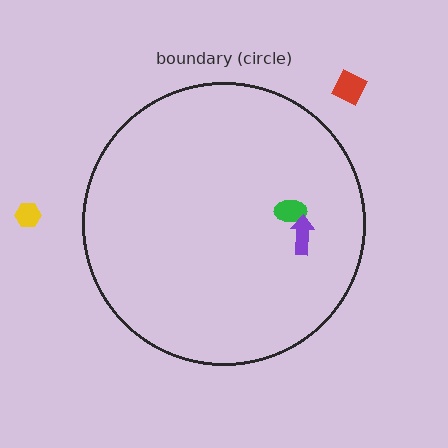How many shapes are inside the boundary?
2 inside, 2 outside.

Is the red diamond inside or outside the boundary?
Outside.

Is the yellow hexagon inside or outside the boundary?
Outside.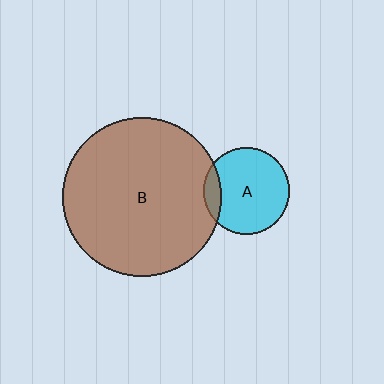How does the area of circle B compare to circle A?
Approximately 3.4 times.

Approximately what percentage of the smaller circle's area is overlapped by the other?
Approximately 15%.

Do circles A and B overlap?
Yes.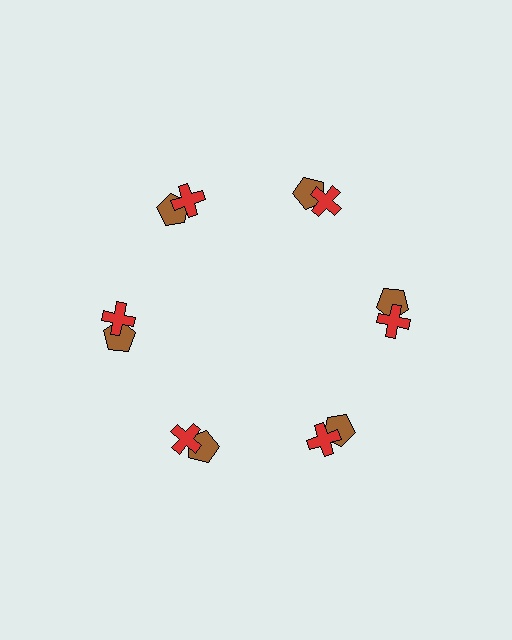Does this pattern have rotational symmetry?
Yes, this pattern has 6-fold rotational symmetry. It looks the same after rotating 60 degrees around the center.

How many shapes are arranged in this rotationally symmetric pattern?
There are 12 shapes, arranged in 6 groups of 2.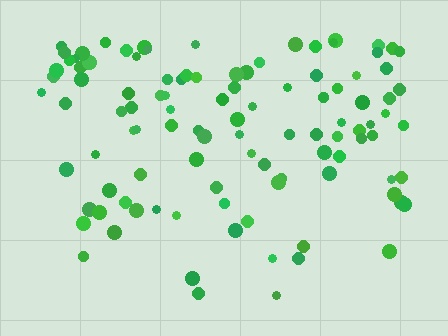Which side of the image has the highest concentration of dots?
The top.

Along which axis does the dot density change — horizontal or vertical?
Vertical.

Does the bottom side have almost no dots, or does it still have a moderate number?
Still a moderate number, just noticeably fewer than the top.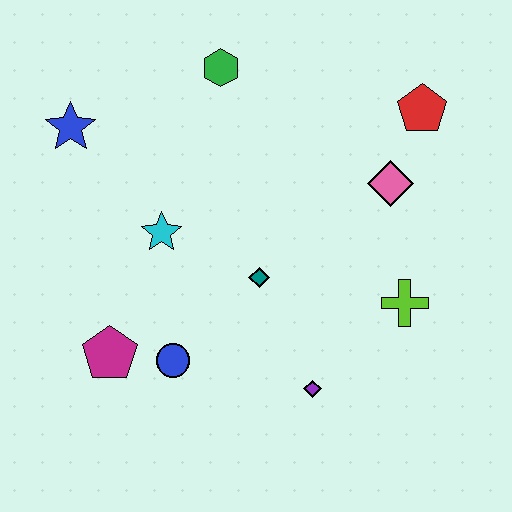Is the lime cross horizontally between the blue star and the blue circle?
No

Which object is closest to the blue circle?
The magenta pentagon is closest to the blue circle.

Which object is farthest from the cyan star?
The red pentagon is farthest from the cyan star.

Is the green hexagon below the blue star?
No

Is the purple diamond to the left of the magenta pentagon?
No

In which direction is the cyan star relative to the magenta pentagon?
The cyan star is above the magenta pentagon.